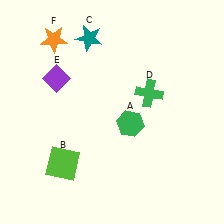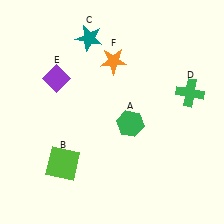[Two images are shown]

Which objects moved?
The objects that moved are: the green cross (D), the orange star (F).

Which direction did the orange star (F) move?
The orange star (F) moved right.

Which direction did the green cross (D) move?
The green cross (D) moved right.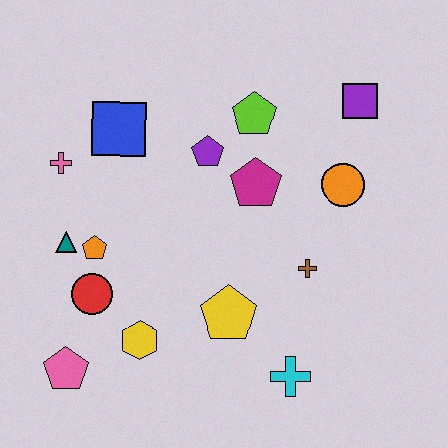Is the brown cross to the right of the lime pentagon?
Yes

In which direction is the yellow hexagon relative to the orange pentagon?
The yellow hexagon is below the orange pentagon.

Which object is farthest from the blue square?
The cyan cross is farthest from the blue square.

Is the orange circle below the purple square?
Yes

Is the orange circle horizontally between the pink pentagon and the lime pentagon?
No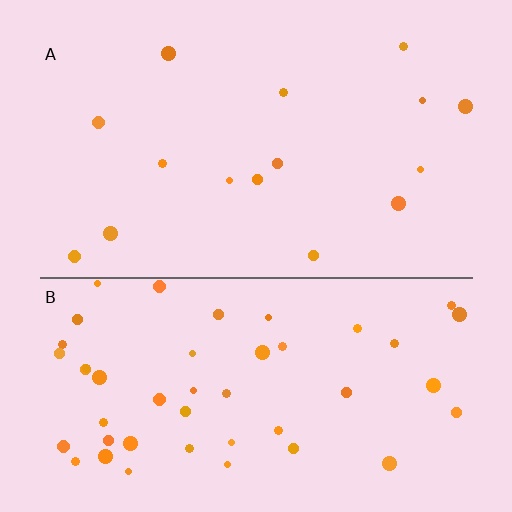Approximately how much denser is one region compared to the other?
Approximately 3.0× — region B over region A.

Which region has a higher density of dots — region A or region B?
B (the bottom).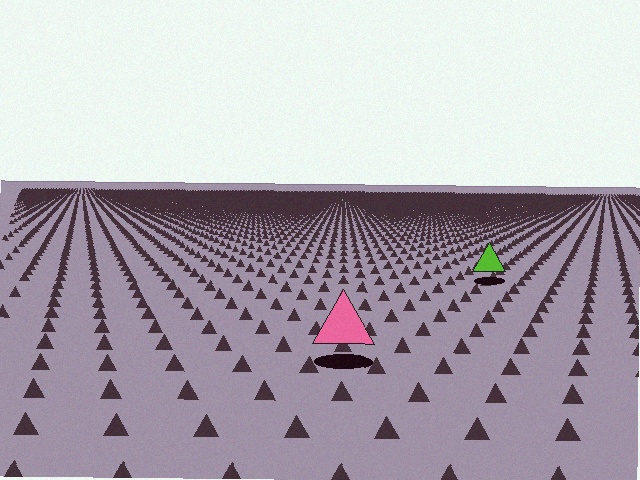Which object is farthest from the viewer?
The lime triangle is farthest from the viewer. It appears smaller and the ground texture around it is denser.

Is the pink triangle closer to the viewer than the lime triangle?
Yes. The pink triangle is closer — you can tell from the texture gradient: the ground texture is coarser near it.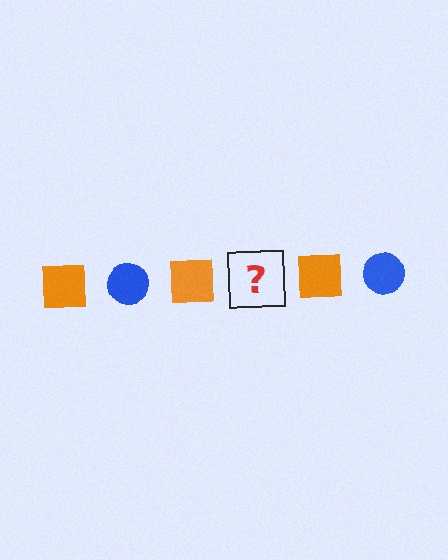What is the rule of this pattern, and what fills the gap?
The rule is that the pattern alternates between orange square and blue circle. The gap should be filled with a blue circle.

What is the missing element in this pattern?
The missing element is a blue circle.